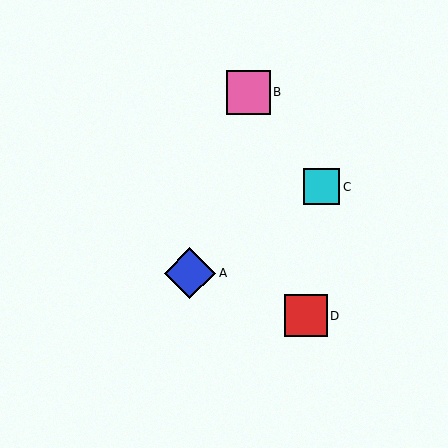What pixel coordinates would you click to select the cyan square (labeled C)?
Click at (322, 187) to select the cyan square C.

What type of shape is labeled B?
Shape B is a pink square.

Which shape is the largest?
The blue diamond (labeled A) is the largest.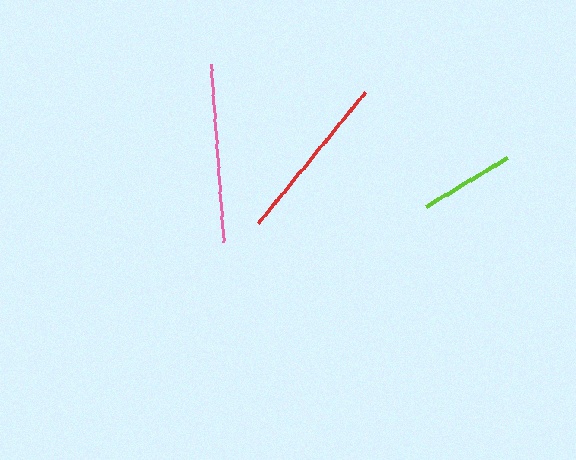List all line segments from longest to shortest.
From longest to shortest: pink, red, lime.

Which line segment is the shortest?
The lime line is the shortest at approximately 94 pixels.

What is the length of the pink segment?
The pink segment is approximately 179 pixels long.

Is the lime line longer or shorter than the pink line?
The pink line is longer than the lime line.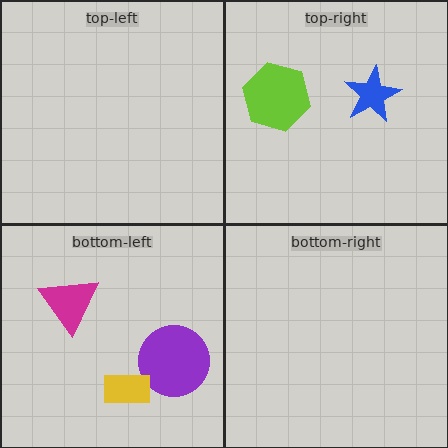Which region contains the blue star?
The top-right region.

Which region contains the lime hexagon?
The top-right region.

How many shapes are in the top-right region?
2.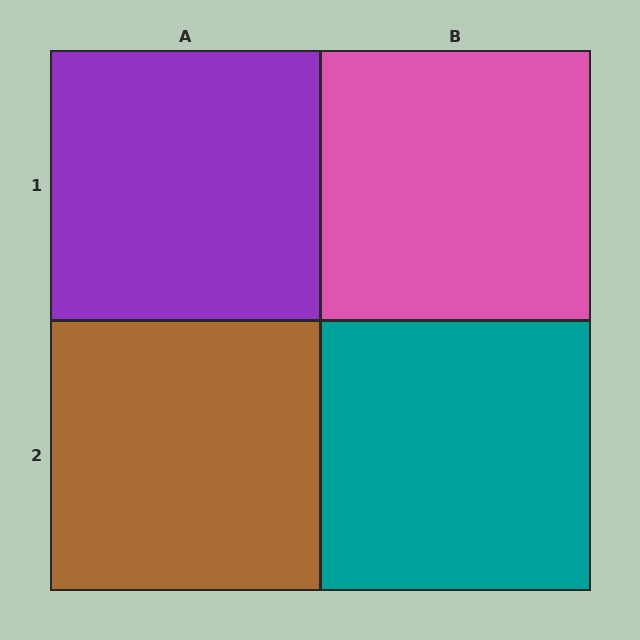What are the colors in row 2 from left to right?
Brown, teal.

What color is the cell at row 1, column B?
Pink.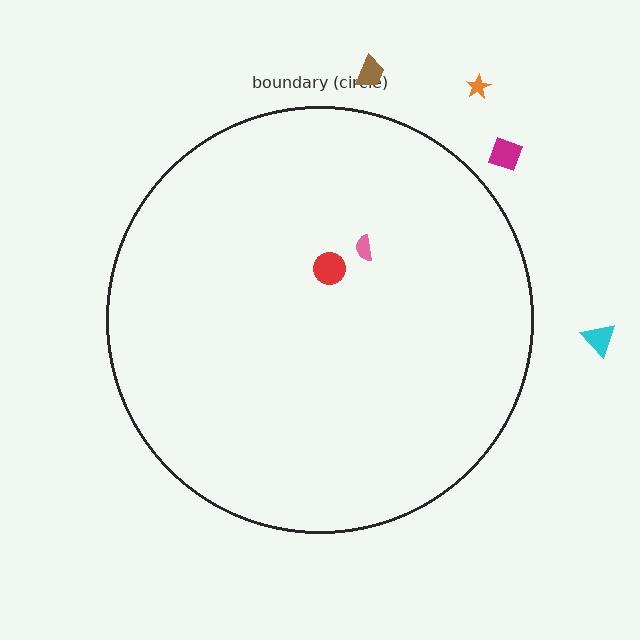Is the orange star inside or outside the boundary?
Outside.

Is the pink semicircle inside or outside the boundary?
Inside.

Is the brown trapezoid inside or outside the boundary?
Outside.